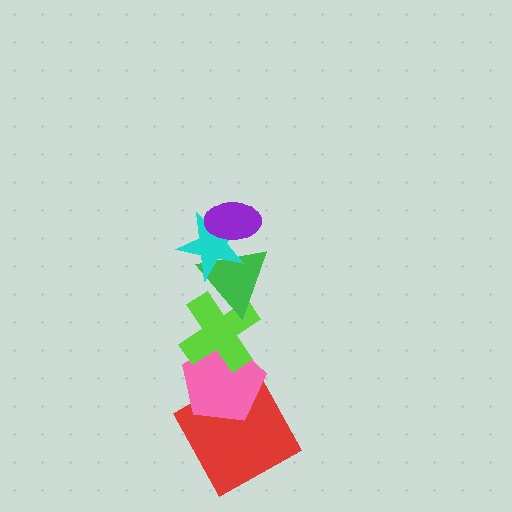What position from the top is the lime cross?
The lime cross is 4th from the top.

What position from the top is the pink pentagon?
The pink pentagon is 5th from the top.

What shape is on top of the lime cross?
The green triangle is on top of the lime cross.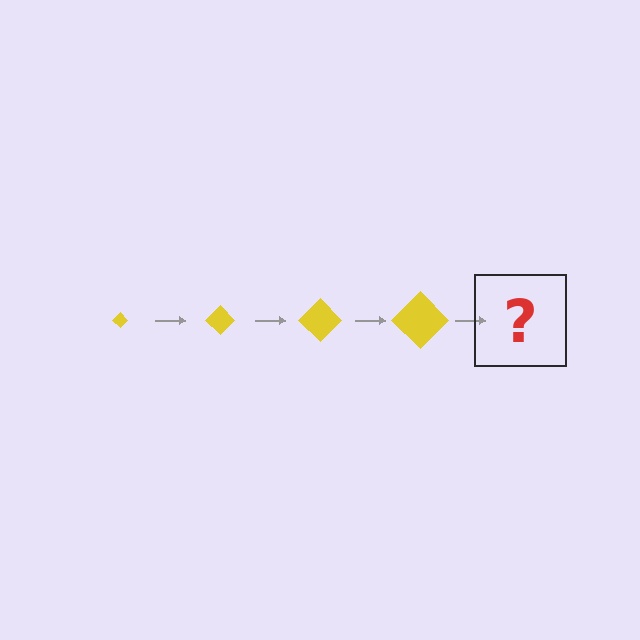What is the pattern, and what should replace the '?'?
The pattern is that the diamond gets progressively larger each step. The '?' should be a yellow diamond, larger than the previous one.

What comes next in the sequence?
The next element should be a yellow diamond, larger than the previous one.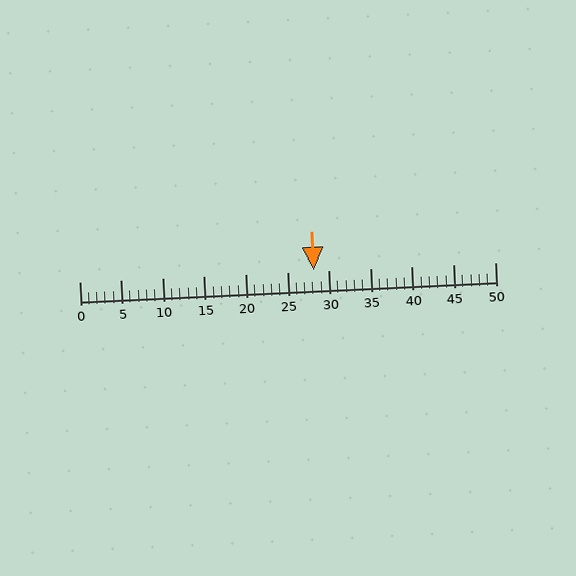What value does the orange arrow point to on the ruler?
The orange arrow points to approximately 28.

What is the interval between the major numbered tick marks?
The major tick marks are spaced 5 units apart.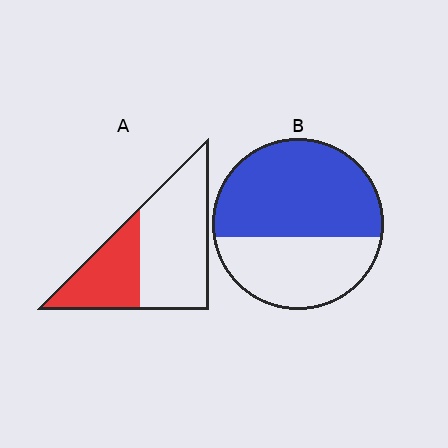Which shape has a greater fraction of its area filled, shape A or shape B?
Shape B.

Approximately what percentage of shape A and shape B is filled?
A is approximately 35% and B is approximately 60%.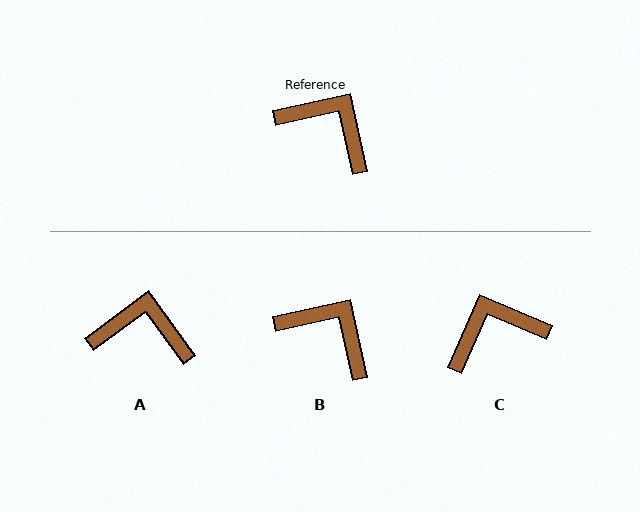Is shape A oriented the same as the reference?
No, it is off by about 24 degrees.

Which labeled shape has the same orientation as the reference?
B.